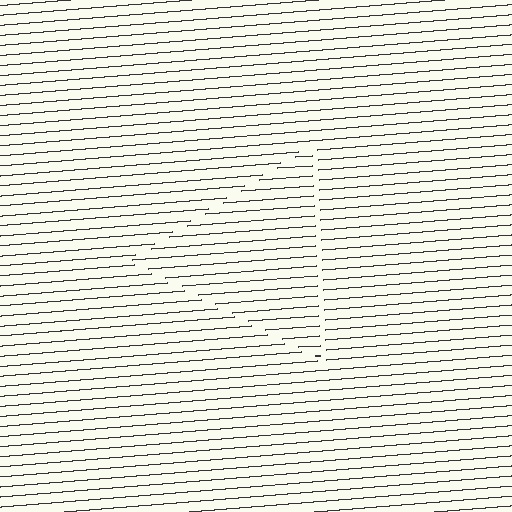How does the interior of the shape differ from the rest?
The interior of the shape contains the same grating, shifted by half a period — the contour is defined by the phase discontinuity where line-ends from the inner and outer gratings abut.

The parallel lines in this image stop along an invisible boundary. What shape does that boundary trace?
An illusory triangle. The interior of the shape contains the same grating, shifted by half a period — the contour is defined by the phase discontinuity where line-ends from the inner and outer gratings abut.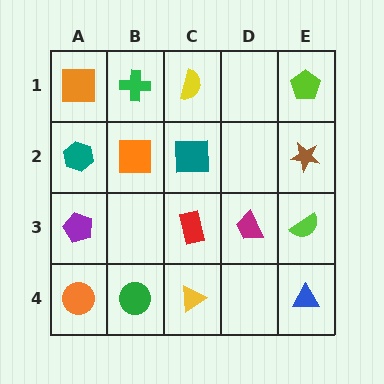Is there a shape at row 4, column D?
No, that cell is empty.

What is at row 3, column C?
A red rectangle.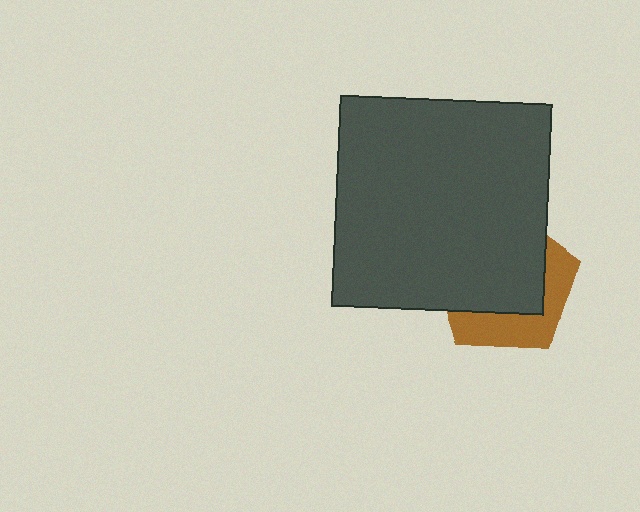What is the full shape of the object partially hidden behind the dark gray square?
The partially hidden object is a brown pentagon.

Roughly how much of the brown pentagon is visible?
A small part of it is visible (roughly 37%).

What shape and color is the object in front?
The object in front is a dark gray square.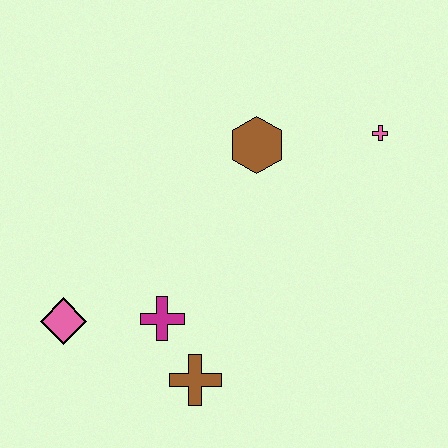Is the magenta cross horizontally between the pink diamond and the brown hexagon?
Yes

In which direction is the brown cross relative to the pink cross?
The brown cross is below the pink cross.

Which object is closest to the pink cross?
The brown hexagon is closest to the pink cross.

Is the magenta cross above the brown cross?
Yes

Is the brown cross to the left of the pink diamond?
No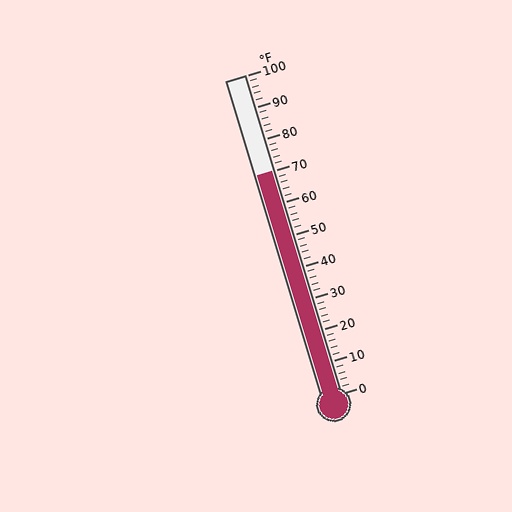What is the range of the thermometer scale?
The thermometer scale ranges from 0°F to 100°F.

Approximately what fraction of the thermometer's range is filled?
The thermometer is filled to approximately 70% of its range.